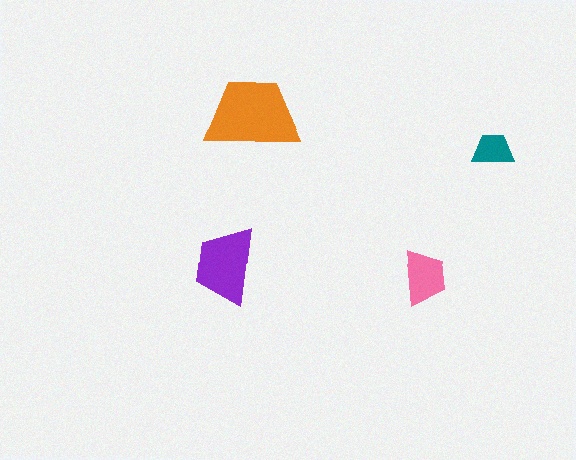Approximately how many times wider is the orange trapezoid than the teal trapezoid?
About 2 times wider.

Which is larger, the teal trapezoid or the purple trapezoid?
The purple one.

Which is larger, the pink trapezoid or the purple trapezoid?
The purple one.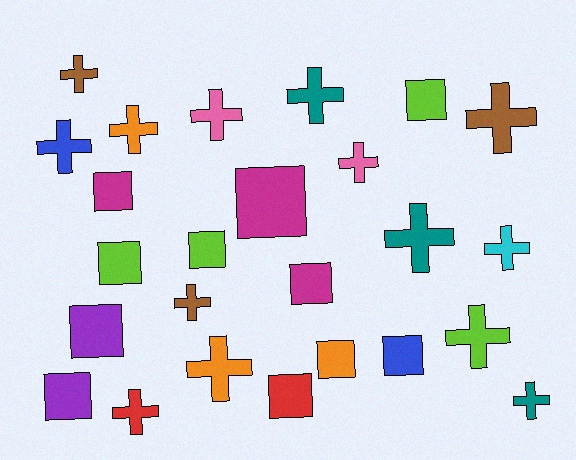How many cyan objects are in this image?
There is 1 cyan object.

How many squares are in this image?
There are 11 squares.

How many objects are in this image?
There are 25 objects.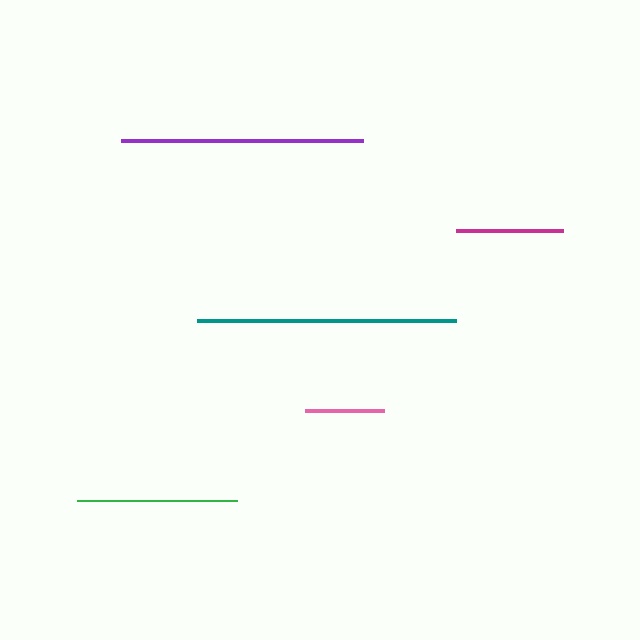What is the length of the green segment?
The green segment is approximately 161 pixels long.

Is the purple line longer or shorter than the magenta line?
The purple line is longer than the magenta line.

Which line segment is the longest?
The teal line is the longest at approximately 259 pixels.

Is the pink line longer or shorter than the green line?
The green line is longer than the pink line.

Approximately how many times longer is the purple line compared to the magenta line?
The purple line is approximately 2.3 times the length of the magenta line.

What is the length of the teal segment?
The teal segment is approximately 259 pixels long.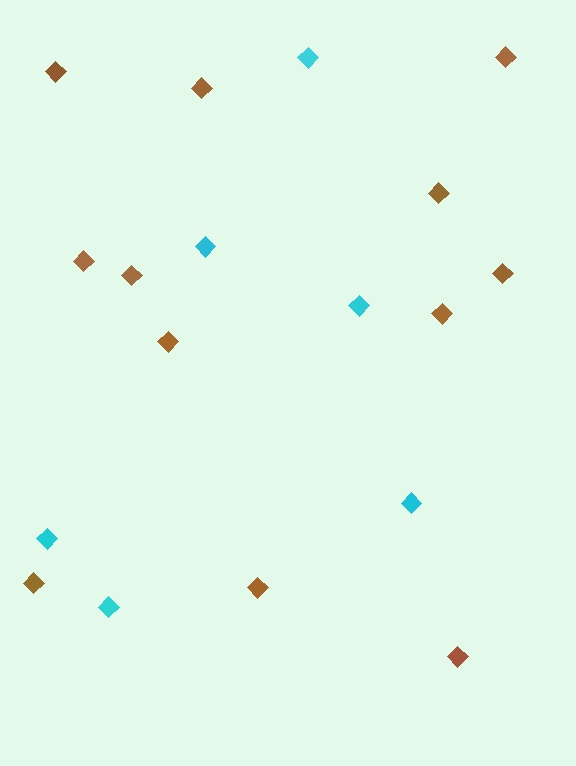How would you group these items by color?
There are 2 groups: one group of cyan diamonds (6) and one group of brown diamonds (12).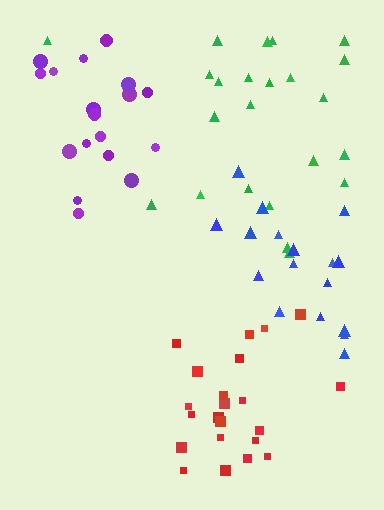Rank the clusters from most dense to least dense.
red, purple, blue, green.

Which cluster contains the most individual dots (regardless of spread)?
Green (23).